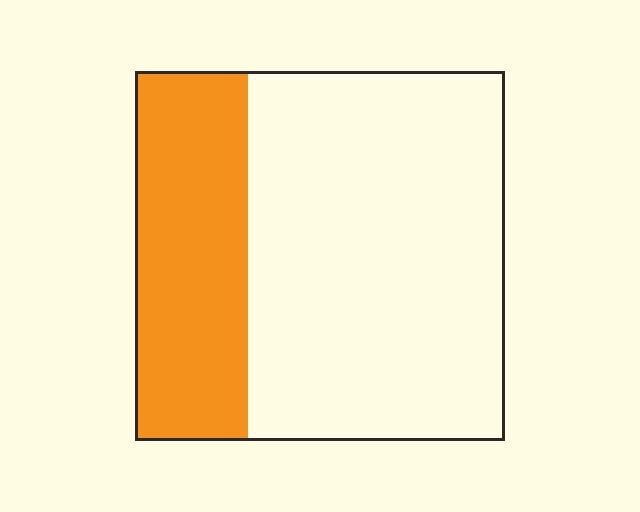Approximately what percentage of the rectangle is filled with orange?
Approximately 30%.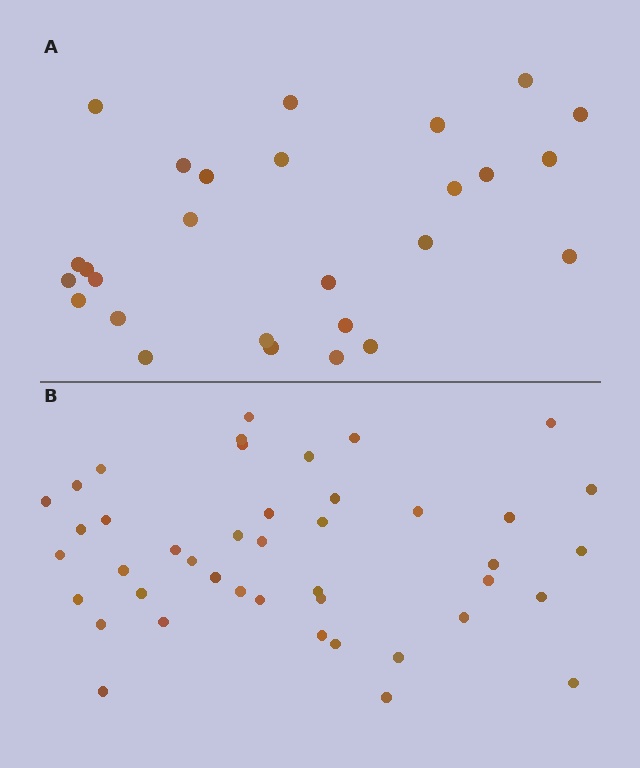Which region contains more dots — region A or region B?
Region B (the bottom region) has more dots.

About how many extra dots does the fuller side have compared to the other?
Region B has approximately 15 more dots than region A.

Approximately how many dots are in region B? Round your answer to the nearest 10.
About 40 dots. (The exact count is 43, which rounds to 40.)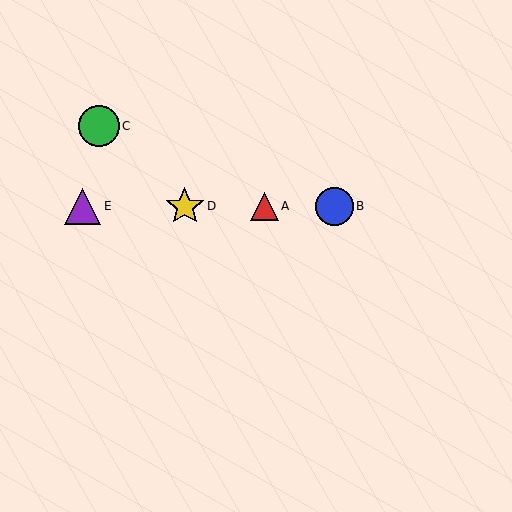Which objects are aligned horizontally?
Objects A, B, D, E are aligned horizontally.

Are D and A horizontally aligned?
Yes, both are at y≈206.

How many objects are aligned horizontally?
4 objects (A, B, D, E) are aligned horizontally.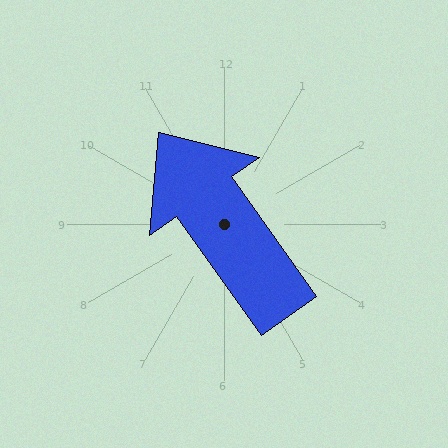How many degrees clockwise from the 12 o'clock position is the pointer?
Approximately 325 degrees.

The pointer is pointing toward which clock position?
Roughly 11 o'clock.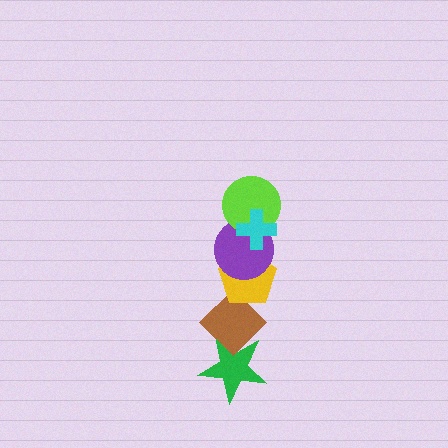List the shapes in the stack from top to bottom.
From top to bottom: the cyan cross, the lime circle, the purple circle, the yellow pentagon, the brown diamond, the green star.